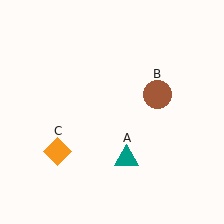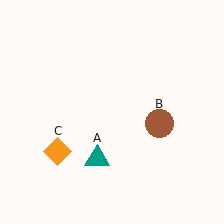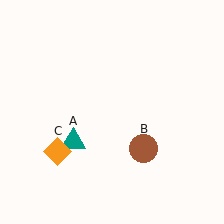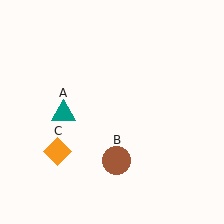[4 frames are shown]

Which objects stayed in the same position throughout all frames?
Orange diamond (object C) remained stationary.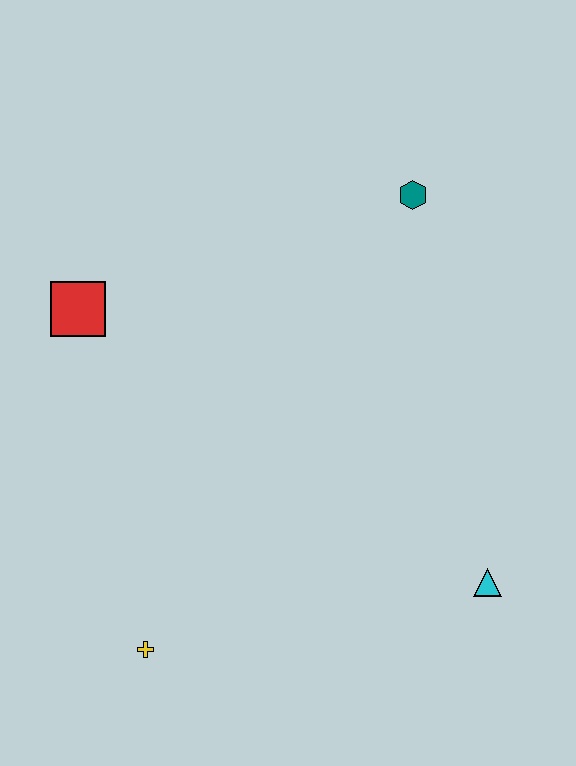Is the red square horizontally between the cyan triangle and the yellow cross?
No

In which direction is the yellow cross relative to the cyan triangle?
The yellow cross is to the left of the cyan triangle.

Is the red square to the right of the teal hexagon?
No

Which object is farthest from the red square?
The cyan triangle is farthest from the red square.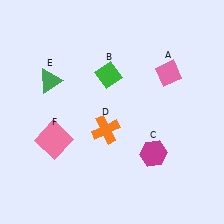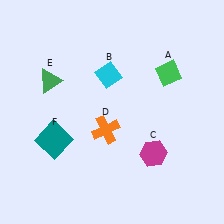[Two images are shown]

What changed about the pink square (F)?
In Image 1, F is pink. In Image 2, it changed to teal.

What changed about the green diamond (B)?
In Image 1, B is green. In Image 2, it changed to cyan.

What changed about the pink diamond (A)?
In Image 1, A is pink. In Image 2, it changed to green.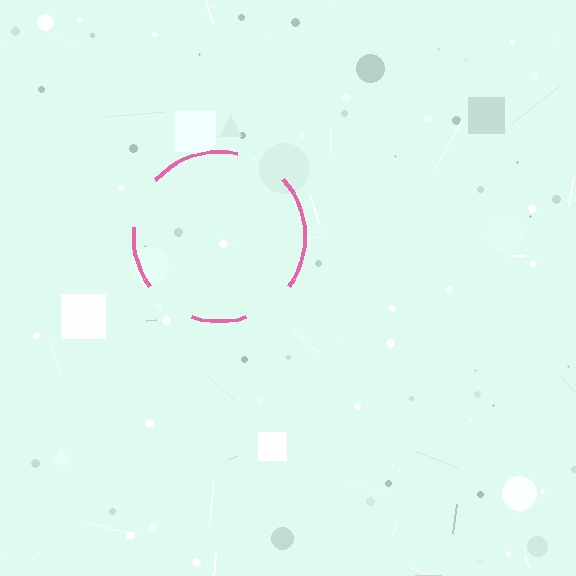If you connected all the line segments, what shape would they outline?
They would outline a circle.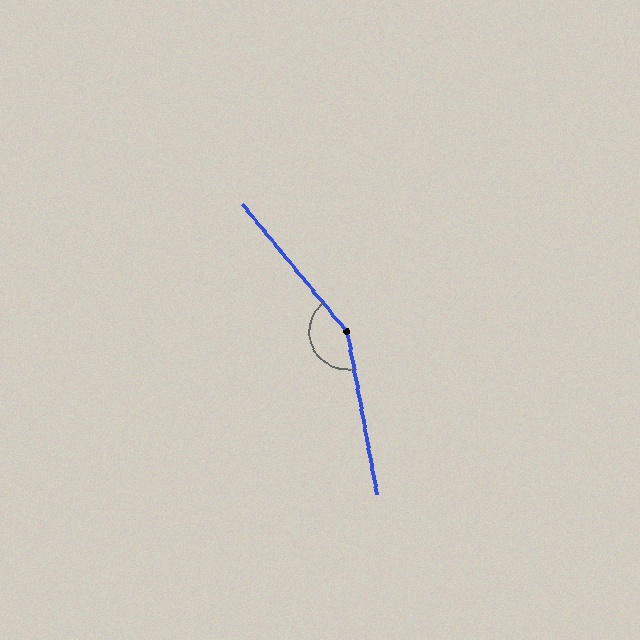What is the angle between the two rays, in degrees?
Approximately 151 degrees.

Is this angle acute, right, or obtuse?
It is obtuse.